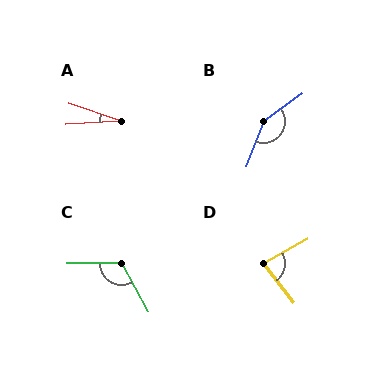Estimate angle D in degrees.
Approximately 81 degrees.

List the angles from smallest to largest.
A (22°), D (81°), C (119°), B (146°).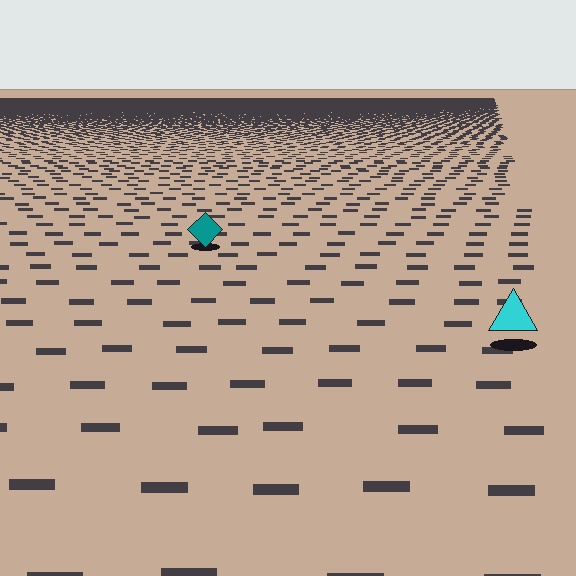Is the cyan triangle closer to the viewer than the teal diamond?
Yes. The cyan triangle is closer — you can tell from the texture gradient: the ground texture is coarser near it.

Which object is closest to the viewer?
The cyan triangle is closest. The texture marks near it are larger and more spread out.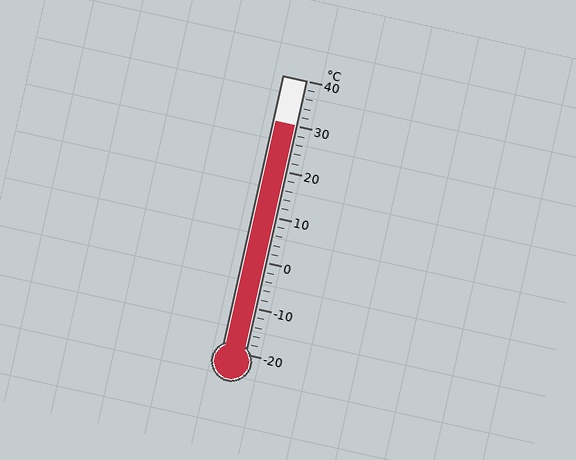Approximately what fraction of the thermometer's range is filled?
The thermometer is filled to approximately 85% of its range.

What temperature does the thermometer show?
The thermometer shows approximately 30°C.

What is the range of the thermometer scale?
The thermometer scale ranges from -20°C to 40°C.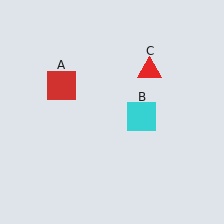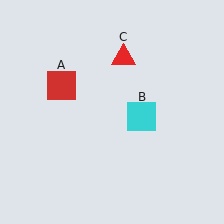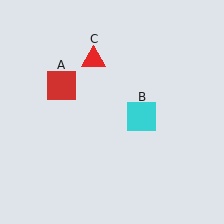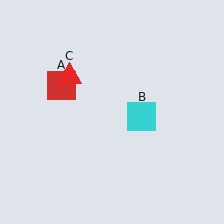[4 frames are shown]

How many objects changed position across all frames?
1 object changed position: red triangle (object C).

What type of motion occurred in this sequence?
The red triangle (object C) rotated counterclockwise around the center of the scene.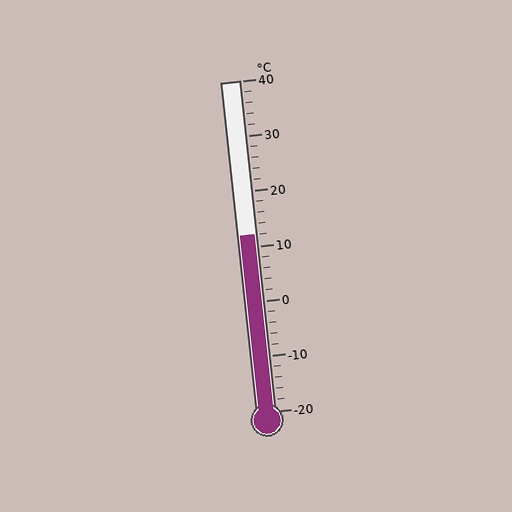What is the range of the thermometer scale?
The thermometer scale ranges from -20°C to 40°C.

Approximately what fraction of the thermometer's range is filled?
The thermometer is filled to approximately 55% of its range.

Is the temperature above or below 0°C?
The temperature is above 0°C.